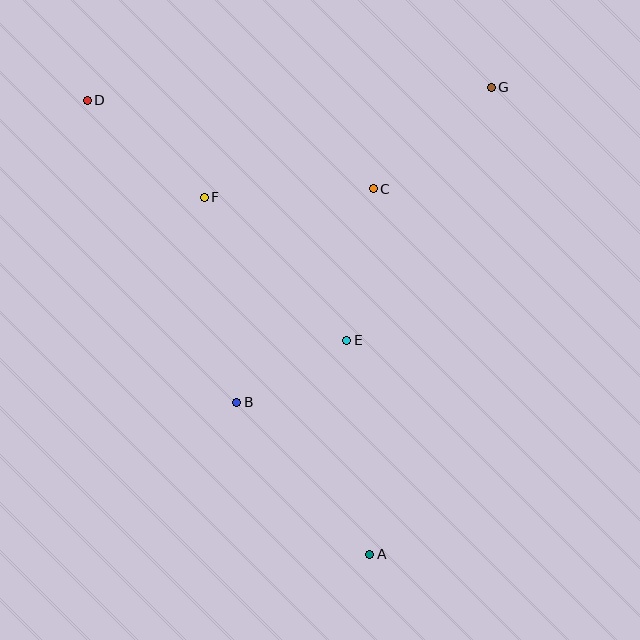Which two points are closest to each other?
Points B and E are closest to each other.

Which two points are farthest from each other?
Points A and D are farthest from each other.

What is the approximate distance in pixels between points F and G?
The distance between F and G is approximately 307 pixels.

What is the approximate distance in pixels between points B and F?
The distance between B and F is approximately 208 pixels.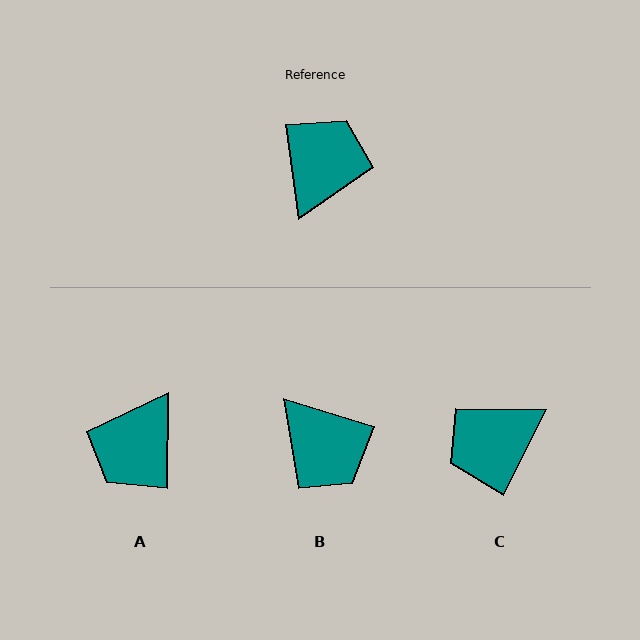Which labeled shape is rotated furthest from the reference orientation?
A, about 171 degrees away.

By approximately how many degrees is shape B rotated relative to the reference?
Approximately 115 degrees clockwise.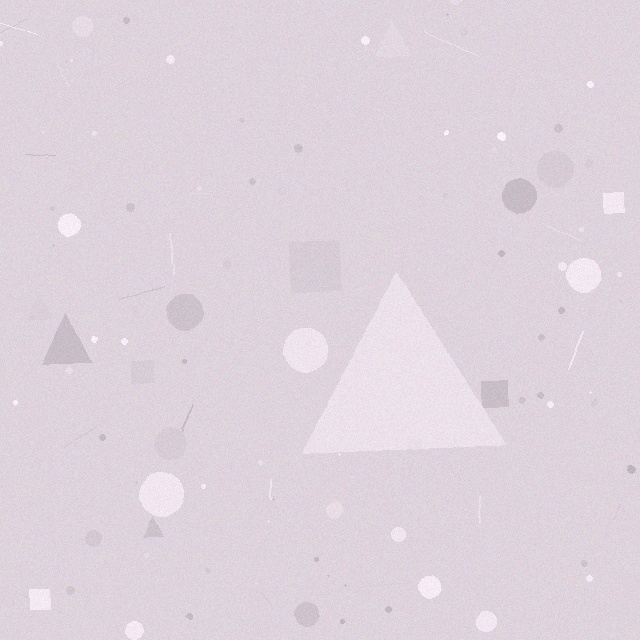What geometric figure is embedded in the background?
A triangle is embedded in the background.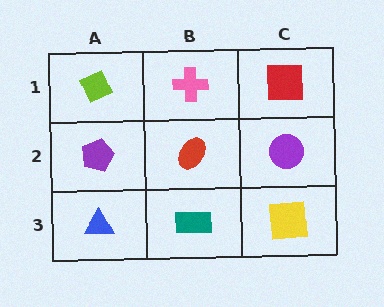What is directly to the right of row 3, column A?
A teal rectangle.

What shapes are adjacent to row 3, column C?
A purple circle (row 2, column C), a teal rectangle (row 3, column B).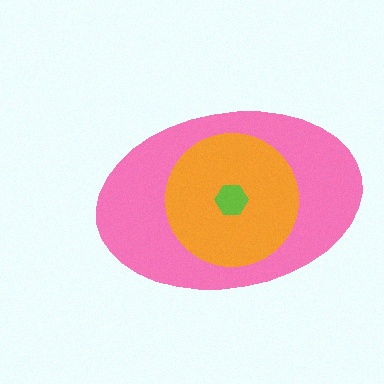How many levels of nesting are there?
3.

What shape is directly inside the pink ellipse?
The orange circle.